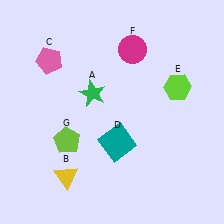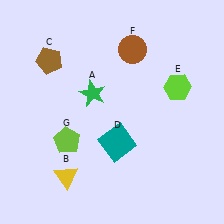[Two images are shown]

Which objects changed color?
C changed from pink to brown. F changed from magenta to brown.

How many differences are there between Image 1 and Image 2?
There are 2 differences between the two images.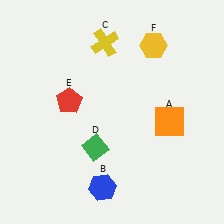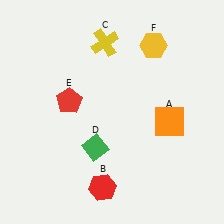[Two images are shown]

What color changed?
The hexagon (B) changed from blue in Image 1 to red in Image 2.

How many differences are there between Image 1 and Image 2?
There is 1 difference between the two images.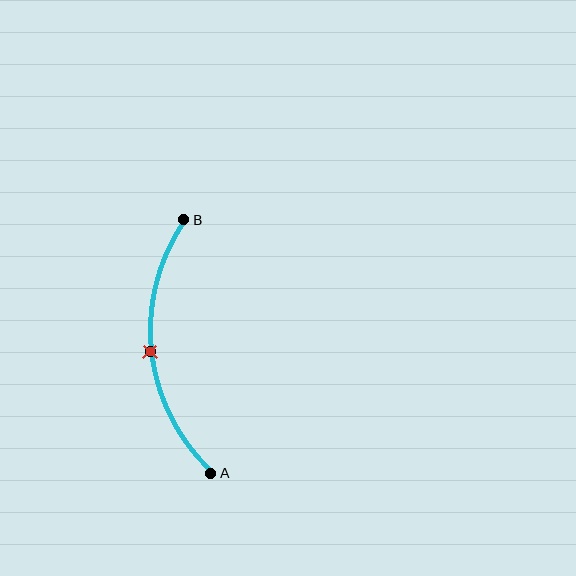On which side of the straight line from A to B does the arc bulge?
The arc bulges to the left of the straight line connecting A and B.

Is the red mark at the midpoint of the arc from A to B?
Yes. The red mark lies on the arc at equal arc-length from both A and B — it is the arc midpoint.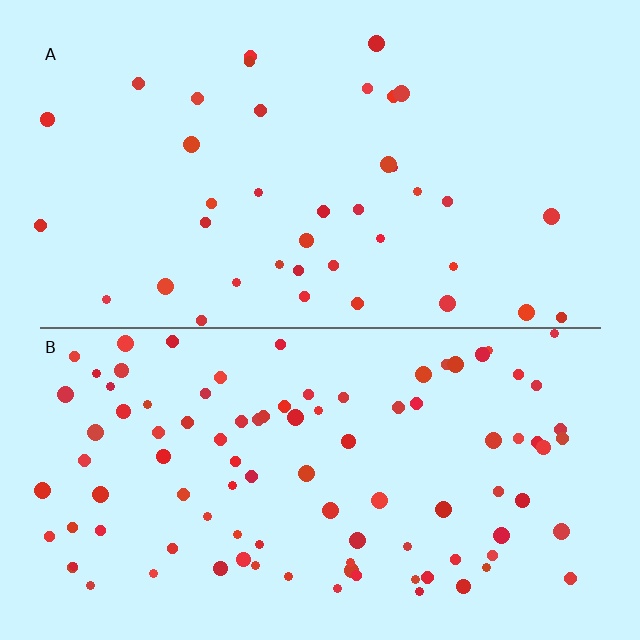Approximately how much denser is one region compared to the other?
Approximately 2.5× — region B over region A.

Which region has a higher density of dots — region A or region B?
B (the bottom).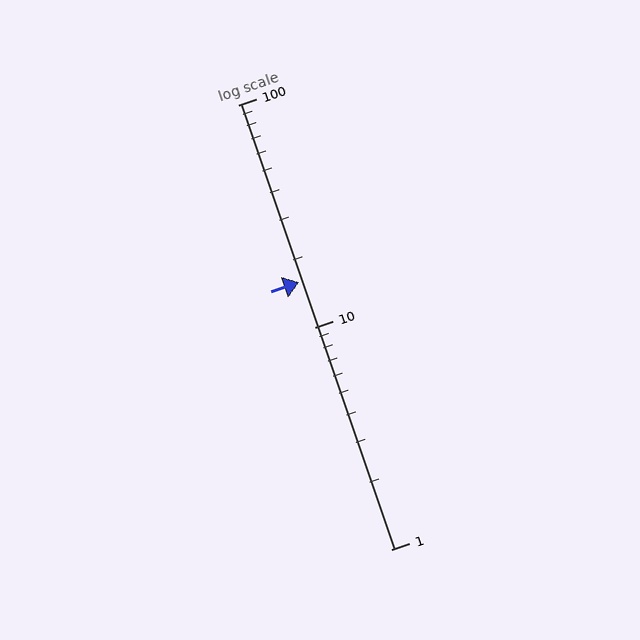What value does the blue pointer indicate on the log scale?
The pointer indicates approximately 16.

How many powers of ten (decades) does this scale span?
The scale spans 2 decades, from 1 to 100.